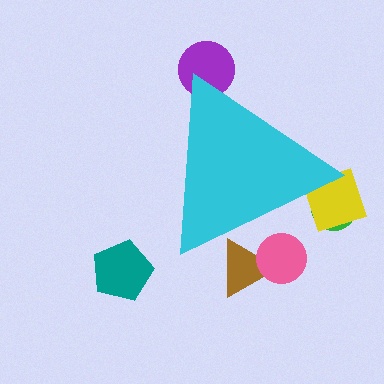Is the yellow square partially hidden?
Yes, the yellow square is partially hidden behind the cyan triangle.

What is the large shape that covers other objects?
A cyan triangle.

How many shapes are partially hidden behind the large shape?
5 shapes are partially hidden.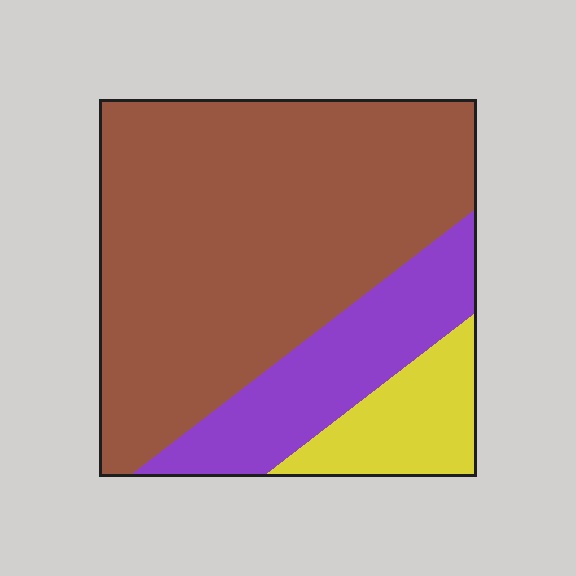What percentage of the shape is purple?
Purple takes up about one fifth (1/5) of the shape.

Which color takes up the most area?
Brown, at roughly 65%.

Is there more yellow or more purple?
Purple.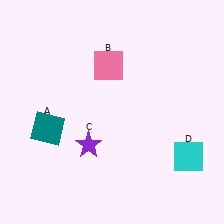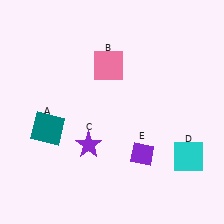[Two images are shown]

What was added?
A purple diamond (E) was added in Image 2.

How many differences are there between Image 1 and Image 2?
There is 1 difference between the two images.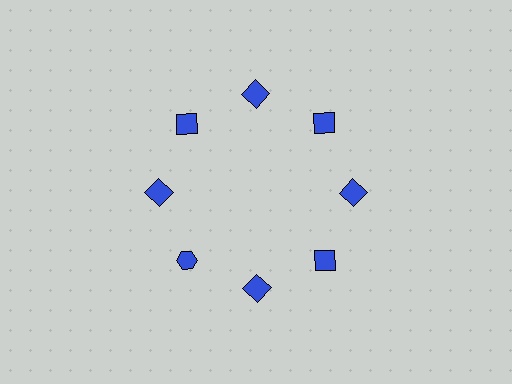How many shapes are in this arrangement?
There are 8 shapes arranged in a ring pattern.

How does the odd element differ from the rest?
It has a different shape: hexagon instead of square.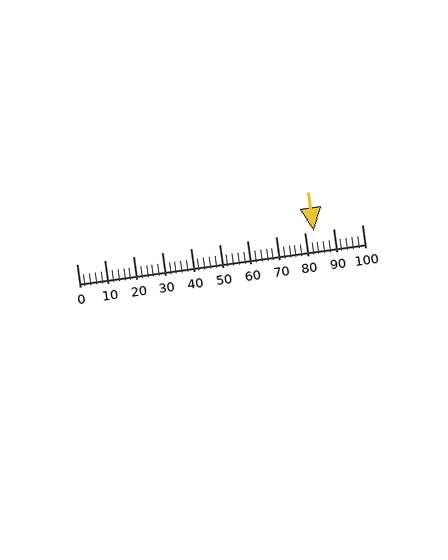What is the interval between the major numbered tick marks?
The major tick marks are spaced 10 units apart.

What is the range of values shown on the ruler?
The ruler shows values from 0 to 100.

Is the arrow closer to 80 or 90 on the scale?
The arrow is closer to 80.